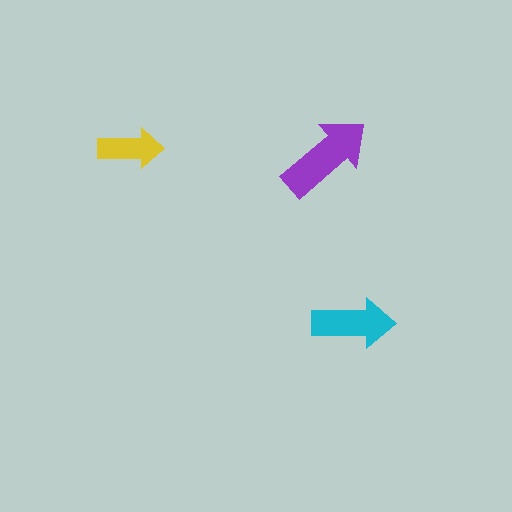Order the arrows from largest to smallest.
the purple one, the cyan one, the yellow one.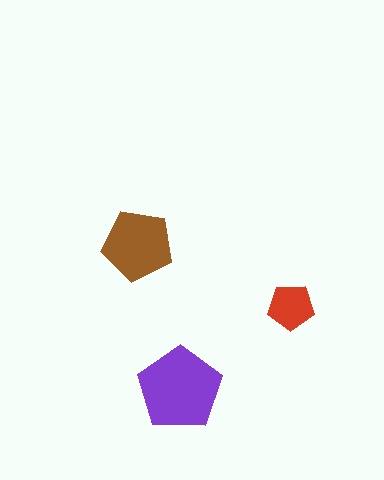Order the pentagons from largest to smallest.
the purple one, the brown one, the red one.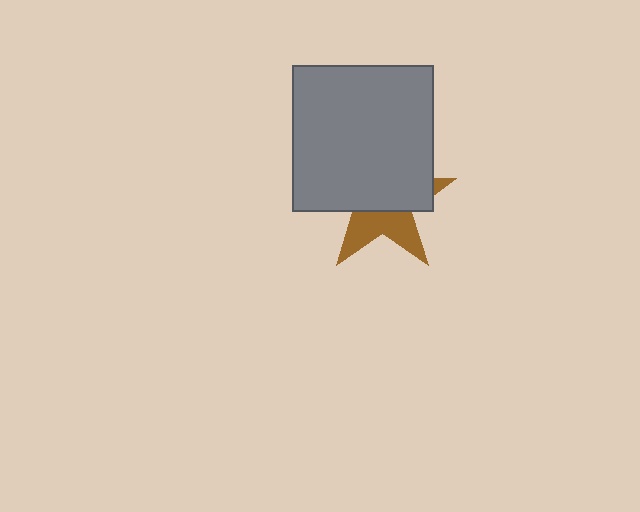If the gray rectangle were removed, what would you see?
You would see the complete brown star.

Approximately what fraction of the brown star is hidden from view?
Roughly 61% of the brown star is hidden behind the gray rectangle.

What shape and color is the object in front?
The object in front is a gray rectangle.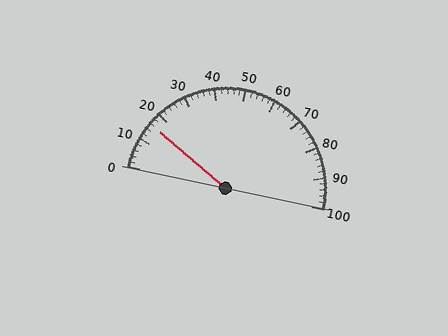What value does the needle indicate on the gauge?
The needle indicates approximately 16.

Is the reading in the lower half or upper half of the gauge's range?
The reading is in the lower half of the range (0 to 100).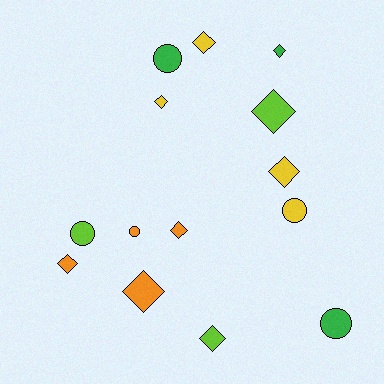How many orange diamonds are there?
There are 3 orange diamonds.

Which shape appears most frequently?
Diamond, with 9 objects.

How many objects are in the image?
There are 14 objects.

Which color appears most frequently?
Orange, with 4 objects.